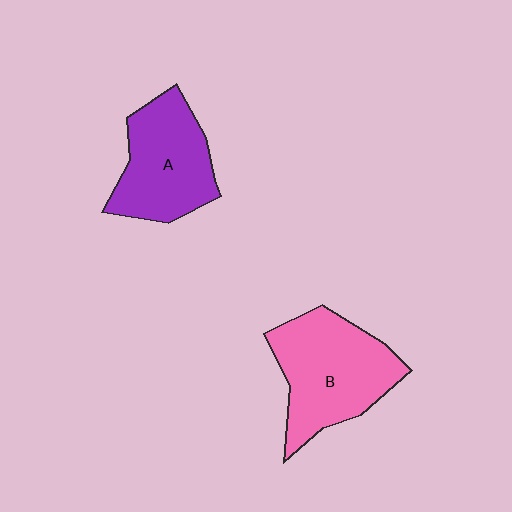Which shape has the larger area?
Shape B (pink).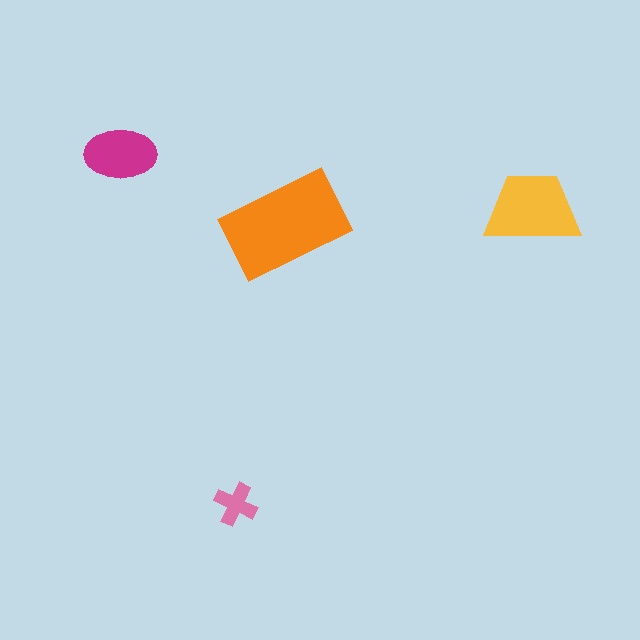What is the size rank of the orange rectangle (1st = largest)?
1st.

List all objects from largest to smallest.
The orange rectangle, the yellow trapezoid, the magenta ellipse, the pink cross.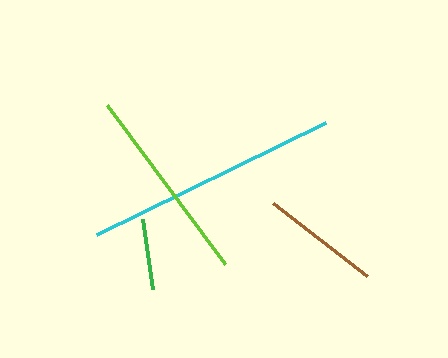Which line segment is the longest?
The cyan line is the longest at approximately 255 pixels.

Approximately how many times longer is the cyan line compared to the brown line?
The cyan line is approximately 2.1 times the length of the brown line.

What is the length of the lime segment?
The lime segment is approximately 199 pixels long.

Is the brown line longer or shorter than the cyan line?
The cyan line is longer than the brown line.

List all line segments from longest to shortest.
From longest to shortest: cyan, lime, brown, green.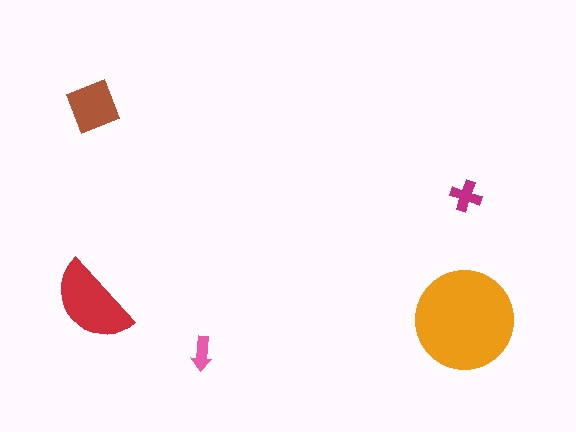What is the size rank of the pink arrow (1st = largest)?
5th.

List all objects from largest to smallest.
The orange circle, the red semicircle, the brown square, the magenta cross, the pink arrow.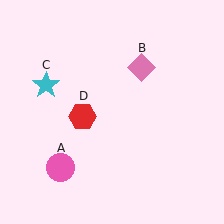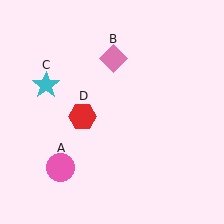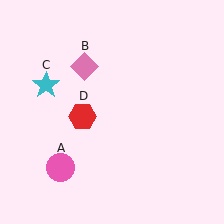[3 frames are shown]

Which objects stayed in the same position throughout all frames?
Pink circle (object A) and cyan star (object C) and red hexagon (object D) remained stationary.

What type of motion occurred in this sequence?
The pink diamond (object B) rotated counterclockwise around the center of the scene.